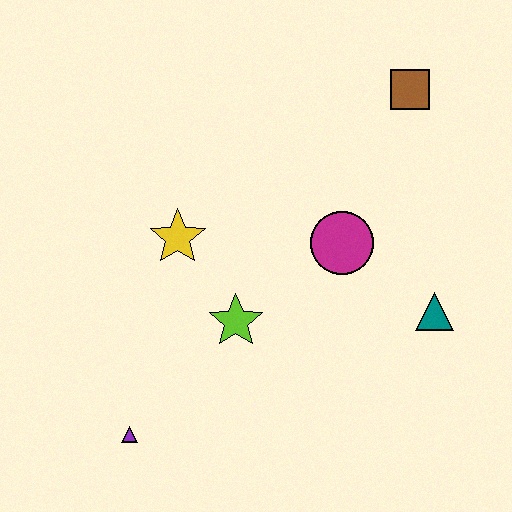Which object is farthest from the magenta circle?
The purple triangle is farthest from the magenta circle.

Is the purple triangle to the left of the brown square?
Yes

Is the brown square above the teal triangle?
Yes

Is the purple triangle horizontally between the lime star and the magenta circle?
No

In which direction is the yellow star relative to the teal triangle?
The yellow star is to the left of the teal triangle.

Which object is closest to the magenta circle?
The teal triangle is closest to the magenta circle.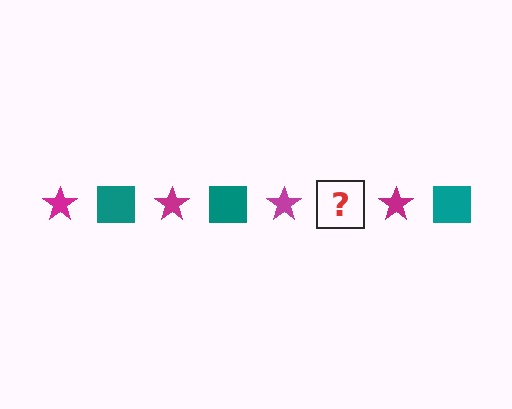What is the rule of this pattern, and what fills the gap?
The rule is that the pattern alternates between magenta star and teal square. The gap should be filled with a teal square.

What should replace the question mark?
The question mark should be replaced with a teal square.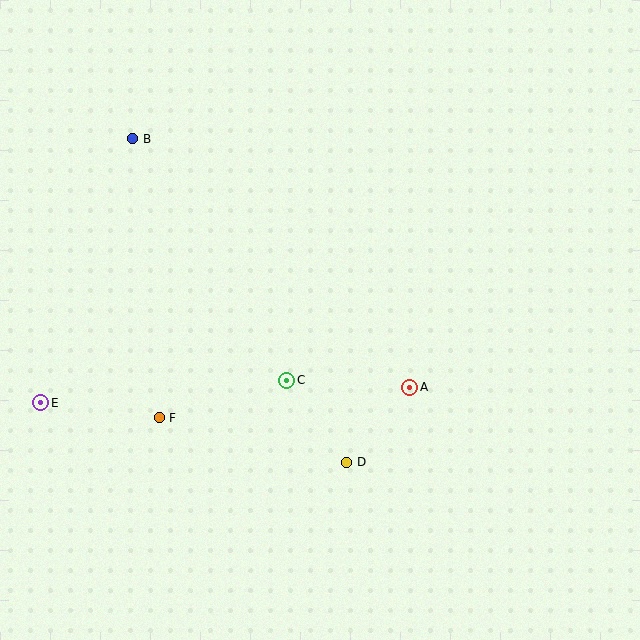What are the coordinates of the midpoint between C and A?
The midpoint between C and A is at (348, 384).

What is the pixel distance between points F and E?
The distance between F and E is 119 pixels.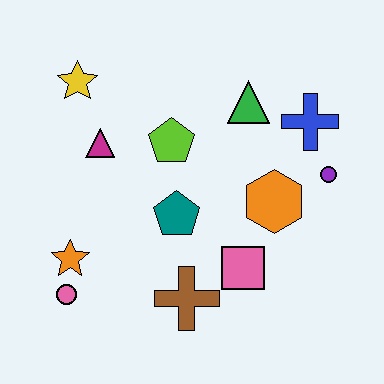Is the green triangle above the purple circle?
Yes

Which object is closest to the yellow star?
The magenta triangle is closest to the yellow star.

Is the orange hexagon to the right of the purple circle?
No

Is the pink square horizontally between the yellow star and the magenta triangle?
No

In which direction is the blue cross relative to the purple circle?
The blue cross is above the purple circle.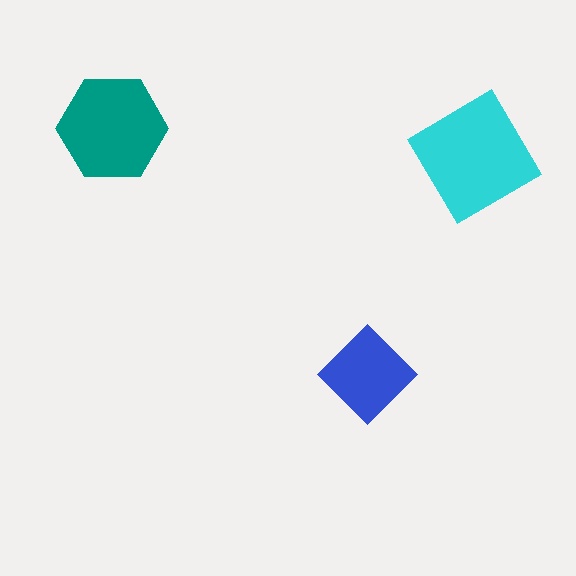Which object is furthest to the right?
The cyan diamond is rightmost.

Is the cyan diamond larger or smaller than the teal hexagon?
Larger.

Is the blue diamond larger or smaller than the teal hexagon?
Smaller.